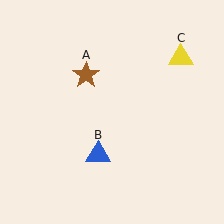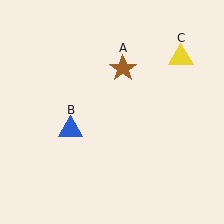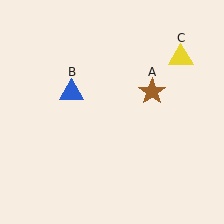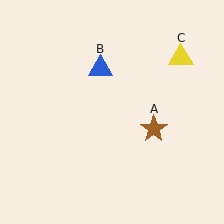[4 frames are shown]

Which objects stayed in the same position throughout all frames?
Yellow triangle (object C) remained stationary.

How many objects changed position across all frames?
2 objects changed position: brown star (object A), blue triangle (object B).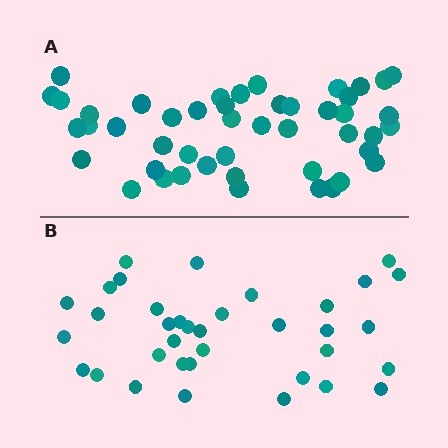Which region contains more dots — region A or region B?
Region A (the top region) has more dots.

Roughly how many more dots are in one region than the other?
Region A has roughly 12 or so more dots than region B.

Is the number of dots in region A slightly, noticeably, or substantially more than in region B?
Region A has noticeably more, but not dramatically so. The ratio is roughly 1.3 to 1.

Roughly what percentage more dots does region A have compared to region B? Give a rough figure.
About 30% more.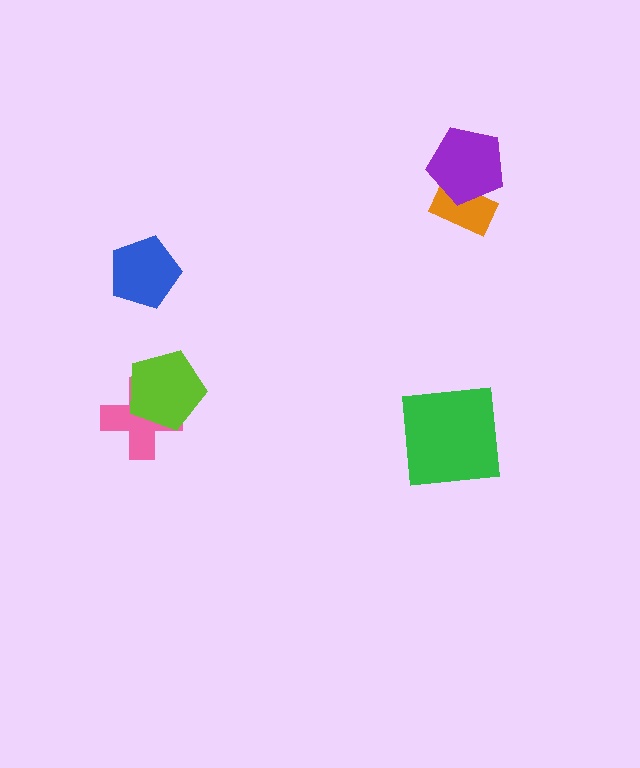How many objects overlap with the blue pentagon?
0 objects overlap with the blue pentagon.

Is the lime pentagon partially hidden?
No, no other shape covers it.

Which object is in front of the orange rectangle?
The purple pentagon is in front of the orange rectangle.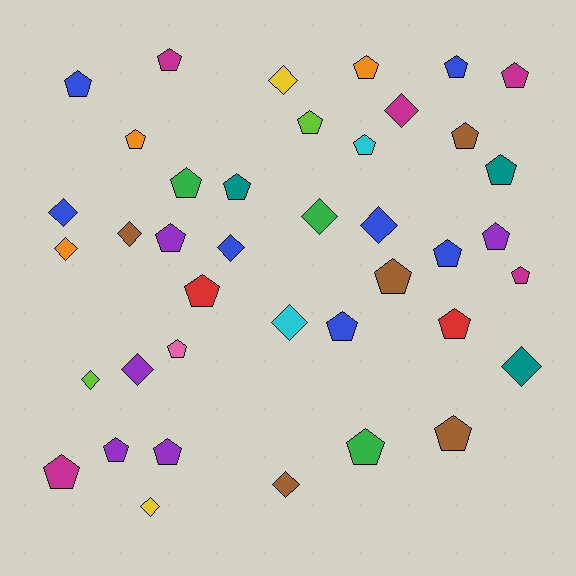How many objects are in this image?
There are 40 objects.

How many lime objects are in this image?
There are 2 lime objects.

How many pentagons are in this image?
There are 26 pentagons.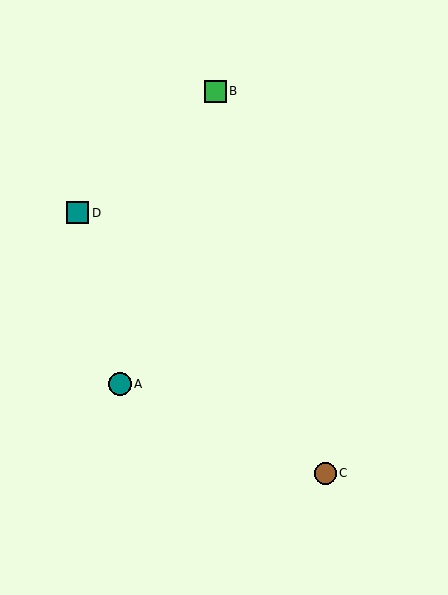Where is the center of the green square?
The center of the green square is at (216, 91).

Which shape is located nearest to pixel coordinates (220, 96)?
The green square (labeled B) at (216, 91) is nearest to that location.